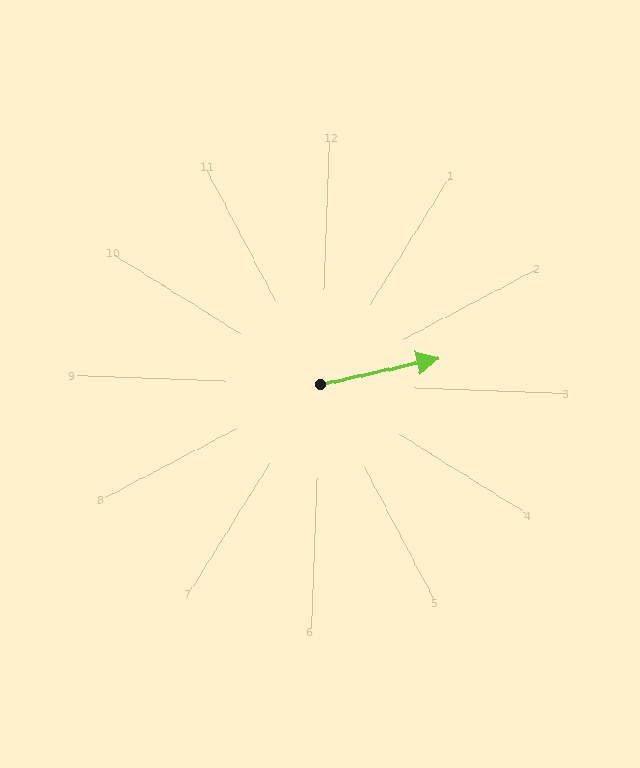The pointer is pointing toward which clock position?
Roughly 3 o'clock.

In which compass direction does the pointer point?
East.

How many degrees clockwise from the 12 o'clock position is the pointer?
Approximately 75 degrees.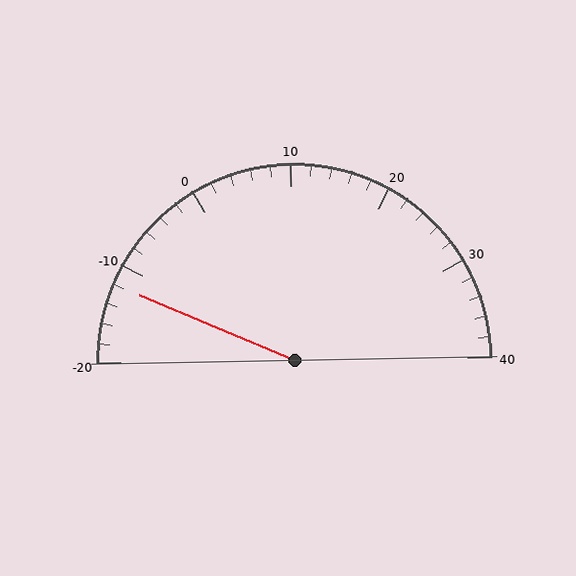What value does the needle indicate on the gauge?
The needle indicates approximately -12.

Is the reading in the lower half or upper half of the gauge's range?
The reading is in the lower half of the range (-20 to 40).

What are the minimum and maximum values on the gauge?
The gauge ranges from -20 to 40.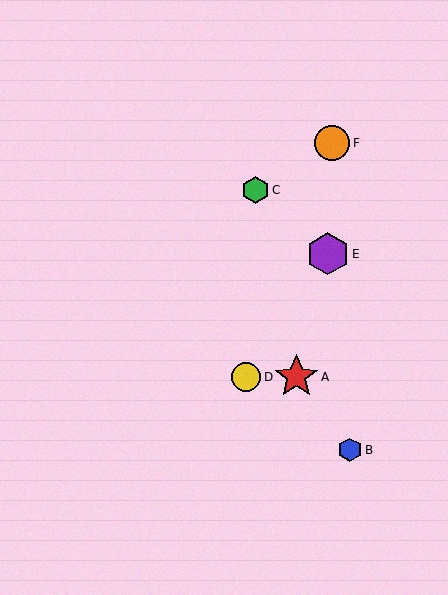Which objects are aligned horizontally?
Objects A, D are aligned horizontally.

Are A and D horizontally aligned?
Yes, both are at y≈377.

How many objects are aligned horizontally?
2 objects (A, D) are aligned horizontally.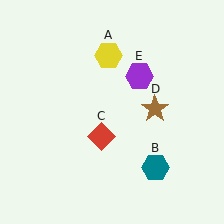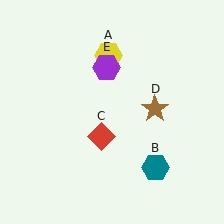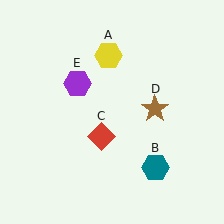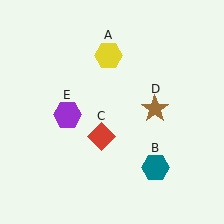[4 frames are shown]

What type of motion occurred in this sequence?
The purple hexagon (object E) rotated counterclockwise around the center of the scene.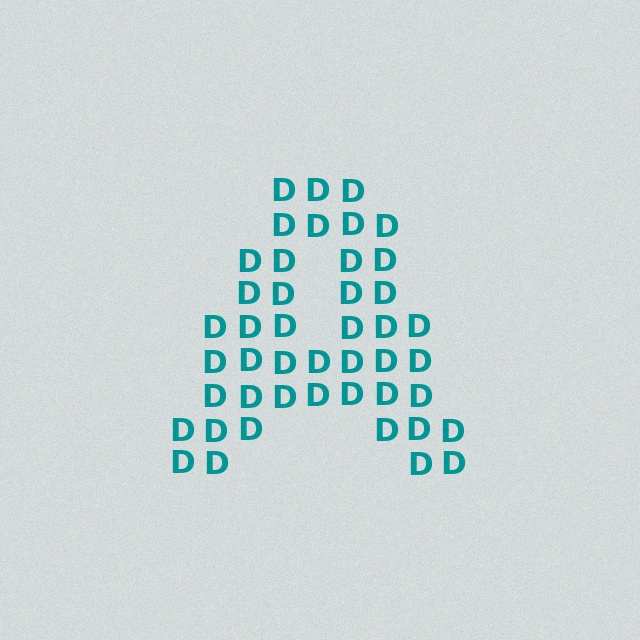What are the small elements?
The small elements are letter D's.